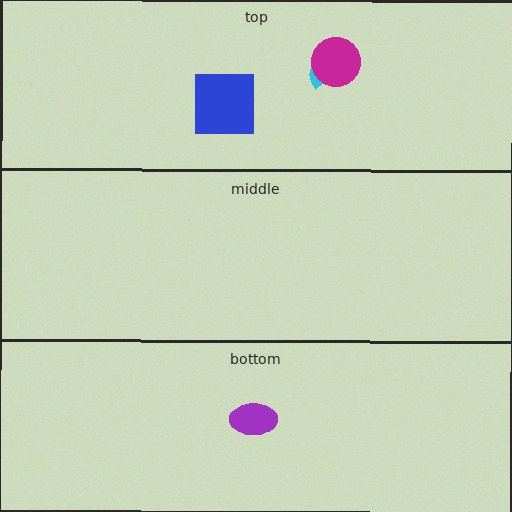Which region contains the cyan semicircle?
The top region.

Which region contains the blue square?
The top region.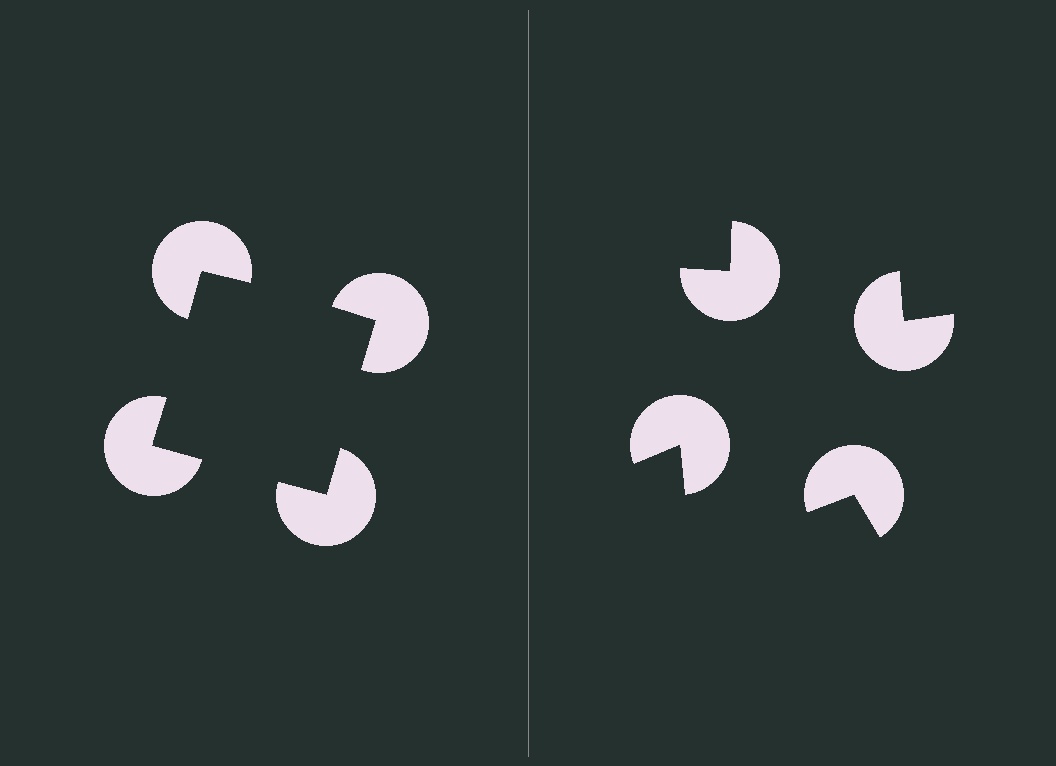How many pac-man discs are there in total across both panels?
8 — 4 on each side.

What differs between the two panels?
The pac-man discs are positioned identically on both sides; only the wedge orientations differ. On the left they align to a square; on the right they are misaligned.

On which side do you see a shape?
An illusory square appears on the left side. On the right side the wedge cuts are rotated, so no coherent shape forms.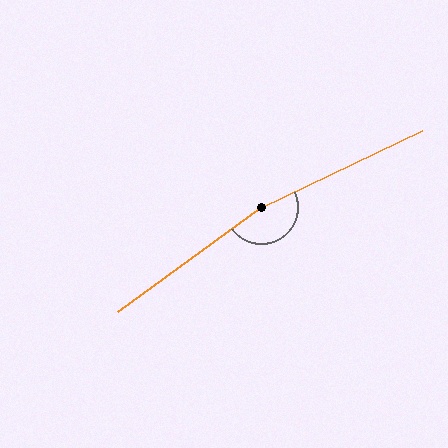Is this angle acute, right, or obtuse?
It is obtuse.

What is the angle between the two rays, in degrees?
Approximately 169 degrees.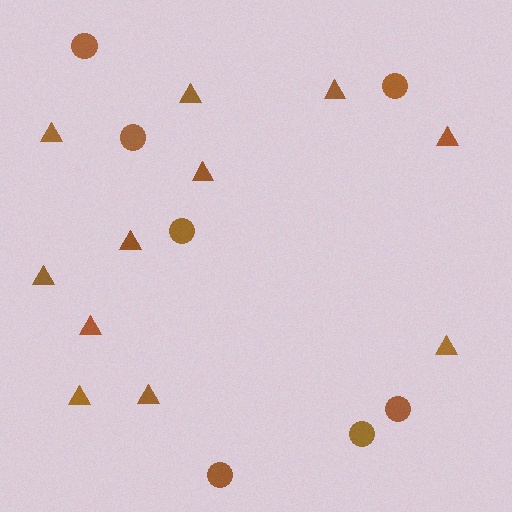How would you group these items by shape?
There are 2 groups: one group of triangles (11) and one group of circles (7).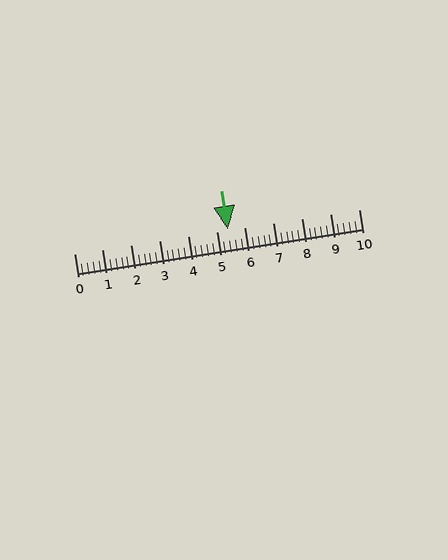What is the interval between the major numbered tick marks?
The major tick marks are spaced 1 units apart.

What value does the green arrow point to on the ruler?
The green arrow points to approximately 5.4.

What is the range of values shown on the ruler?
The ruler shows values from 0 to 10.